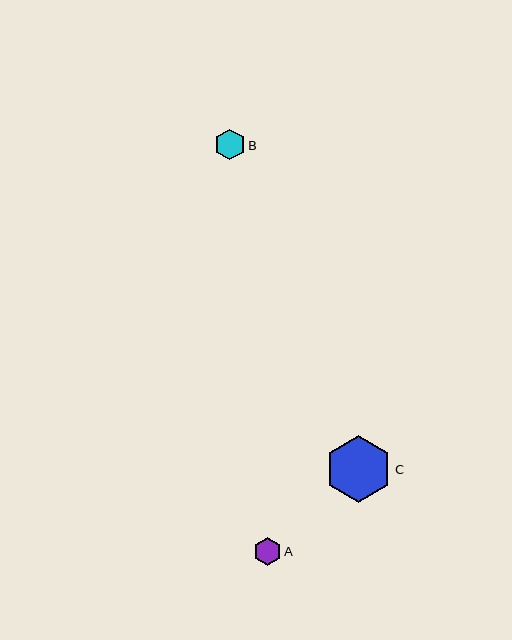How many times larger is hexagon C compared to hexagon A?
Hexagon C is approximately 2.4 times the size of hexagon A.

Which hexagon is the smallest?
Hexagon A is the smallest with a size of approximately 28 pixels.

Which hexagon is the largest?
Hexagon C is the largest with a size of approximately 67 pixels.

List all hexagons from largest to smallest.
From largest to smallest: C, B, A.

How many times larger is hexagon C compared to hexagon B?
Hexagon C is approximately 2.2 times the size of hexagon B.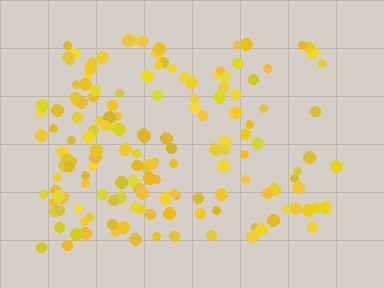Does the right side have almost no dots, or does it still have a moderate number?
Still a moderate number, just noticeably fewer than the left.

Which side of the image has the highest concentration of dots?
The left.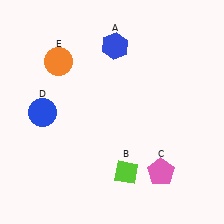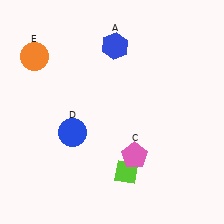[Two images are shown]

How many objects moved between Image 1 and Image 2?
3 objects moved between the two images.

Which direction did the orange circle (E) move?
The orange circle (E) moved left.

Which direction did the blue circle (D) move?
The blue circle (D) moved right.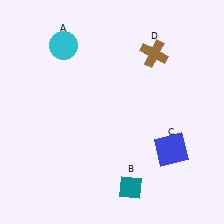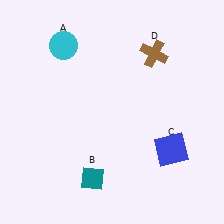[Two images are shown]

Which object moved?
The teal diamond (B) moved left.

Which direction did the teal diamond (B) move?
The teal diamond (B) moved left.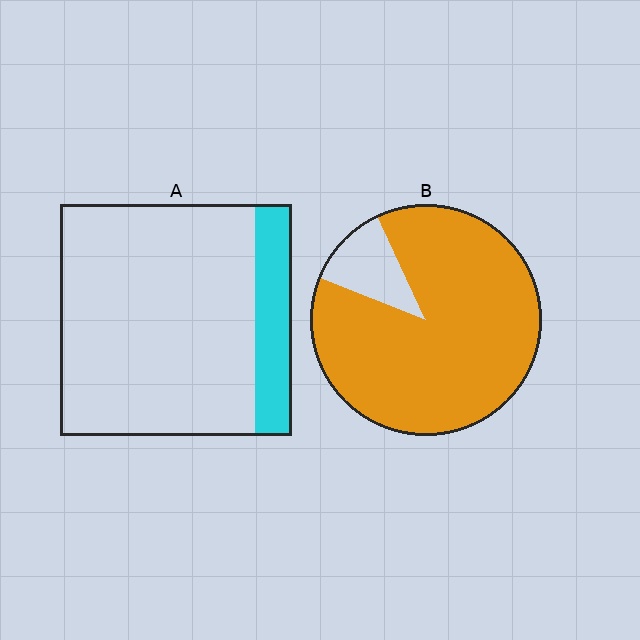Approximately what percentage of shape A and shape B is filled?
A is approximately 15% and B is approximately 90%.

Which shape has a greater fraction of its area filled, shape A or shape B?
Shape B.